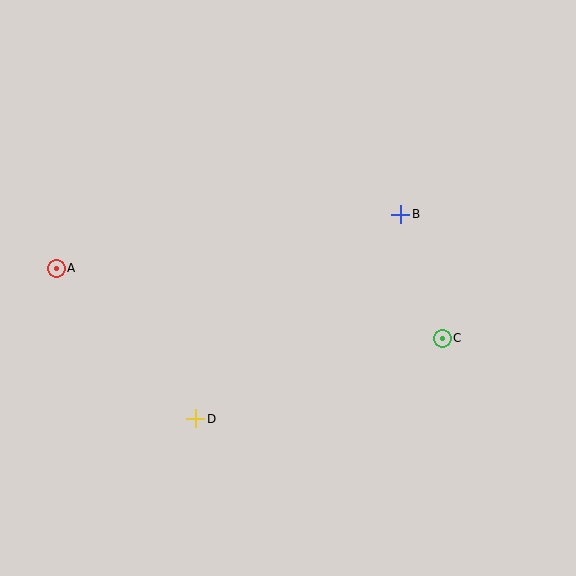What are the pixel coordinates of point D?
Point D is at (196, 419).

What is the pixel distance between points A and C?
The distance between A and C is 392 pixels.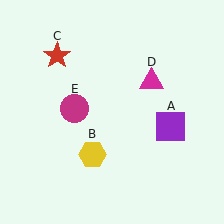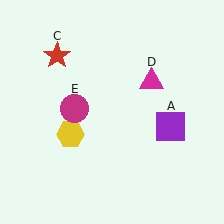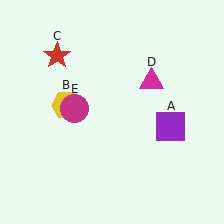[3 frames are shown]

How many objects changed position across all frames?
1 object changed position: yellow hexagon (object B).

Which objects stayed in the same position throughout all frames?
Purple square (object A) and red star (object C) and magenta triangle (object D) and magenta circle (object E) remained stationary.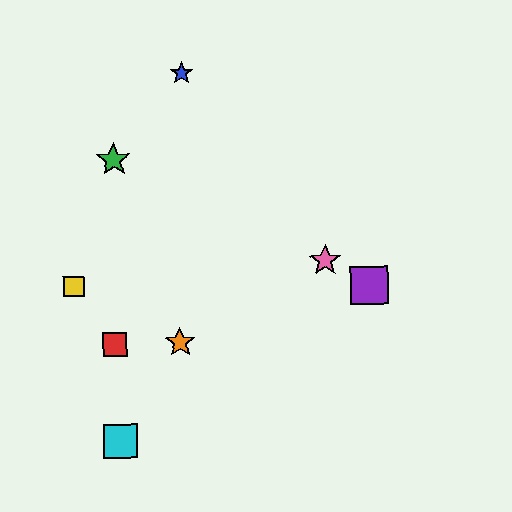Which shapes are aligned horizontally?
The red square, the orange star are aligned horizontally.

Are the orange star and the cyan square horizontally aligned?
No, the orange star is at y≈343 and the cyan square is at y≈441.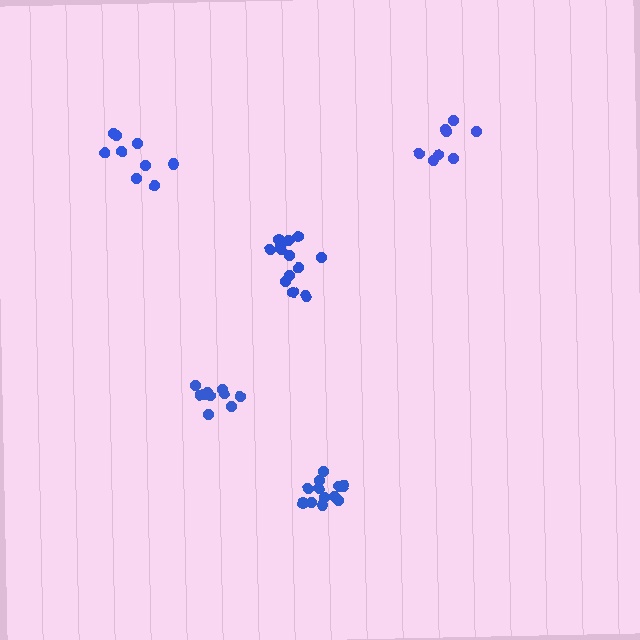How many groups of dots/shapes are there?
There are 5 groups.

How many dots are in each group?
Group 1: 13 dots, Group 2: 10 dots, Group 3: 9 dots, Group 4: 8 dots, Group 5: 12 dots (52 total).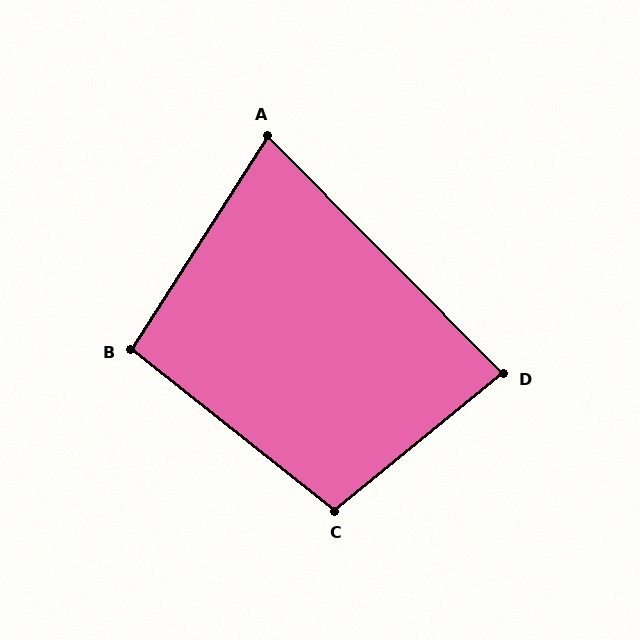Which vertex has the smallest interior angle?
A, at approximately 77 degrees.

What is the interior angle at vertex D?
Approximately 84 degrees (acute).